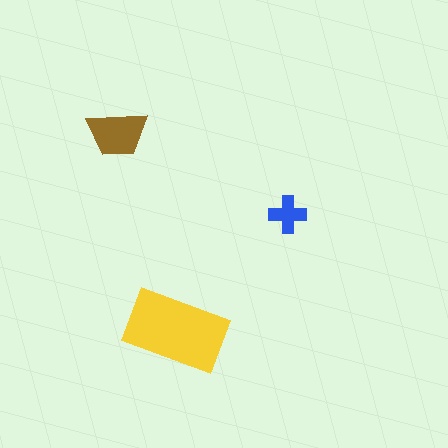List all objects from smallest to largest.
The blue cross, the brown trapezoid, the yellow rectangle.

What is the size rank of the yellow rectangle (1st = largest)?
1st.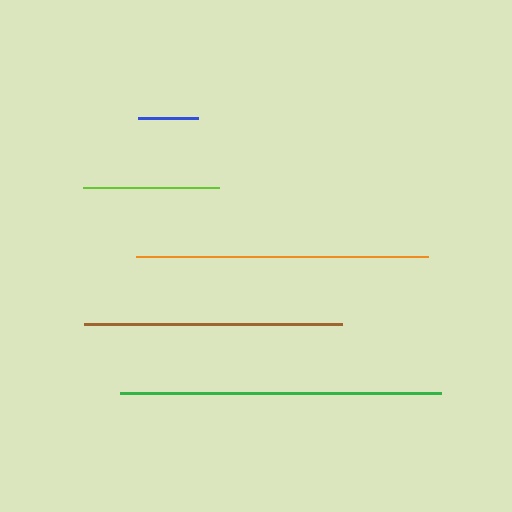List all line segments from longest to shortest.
From longest to shortest: green, orange, brown, lime, blue.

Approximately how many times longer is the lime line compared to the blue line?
The lime line is approximately 2.3 times the length of the blue line.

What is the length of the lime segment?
The lime segment is approximately 137 pixels long.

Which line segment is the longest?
The green line is the longest at approximately 320 pixels.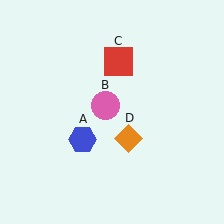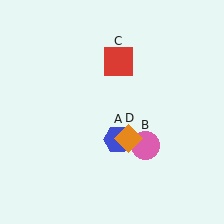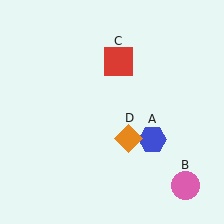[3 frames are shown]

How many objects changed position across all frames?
2 objects changed position: blue hexagon (object A), pink circle (object B).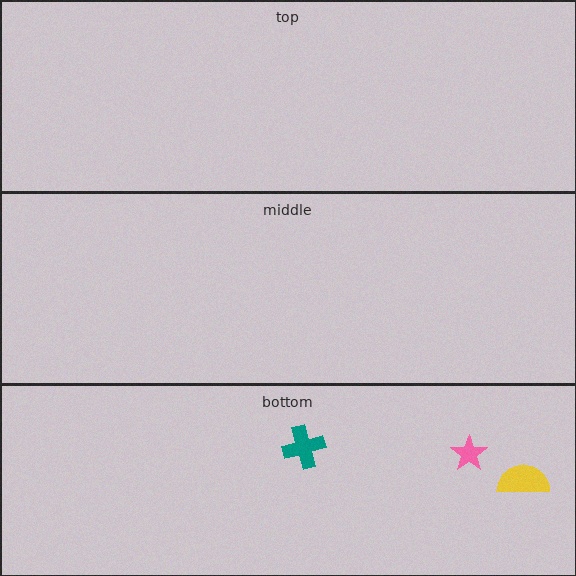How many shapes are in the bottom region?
3.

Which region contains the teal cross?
The bottom region.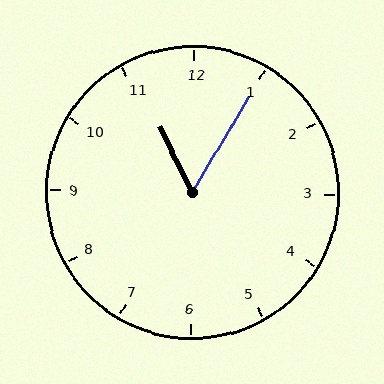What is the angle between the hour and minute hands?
Approximately 58 degrees.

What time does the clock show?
11:05.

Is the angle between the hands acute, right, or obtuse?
It is acute.